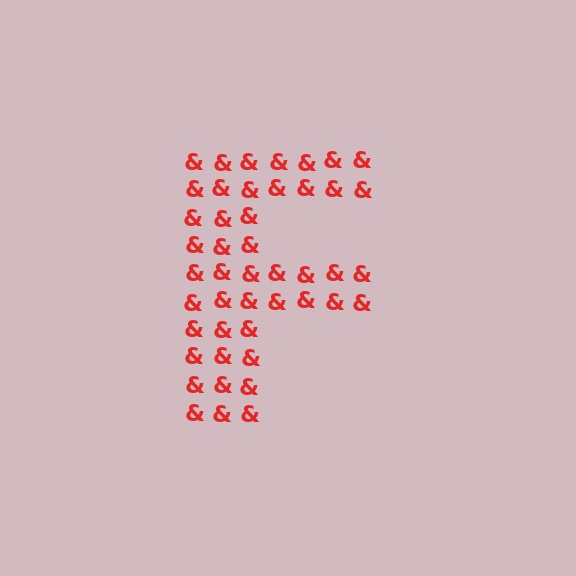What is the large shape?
The large shape is the letter F.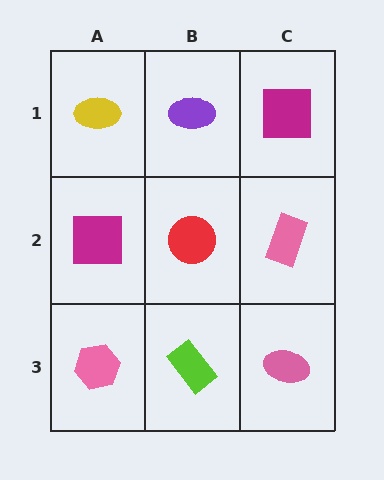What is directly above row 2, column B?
A purple ellipse.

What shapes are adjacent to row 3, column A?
A magenta square (row 2, column A), a lime rectangle (row 3, column B).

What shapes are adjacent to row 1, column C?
A pink rectangle (row 2, column C), a purple ellipse (row 1, column B).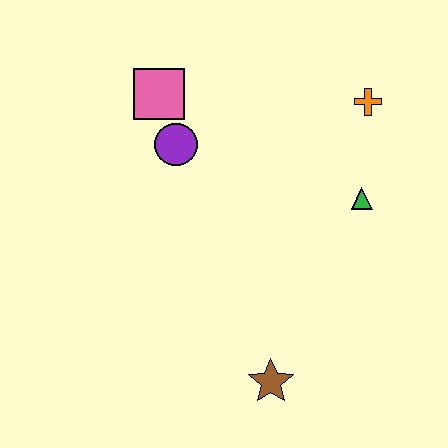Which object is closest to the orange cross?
The green triangle is closest to the orange cross.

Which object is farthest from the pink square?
The brown star is farthest from the pink square.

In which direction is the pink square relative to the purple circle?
The pink square is above the purple circle.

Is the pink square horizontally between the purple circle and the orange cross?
No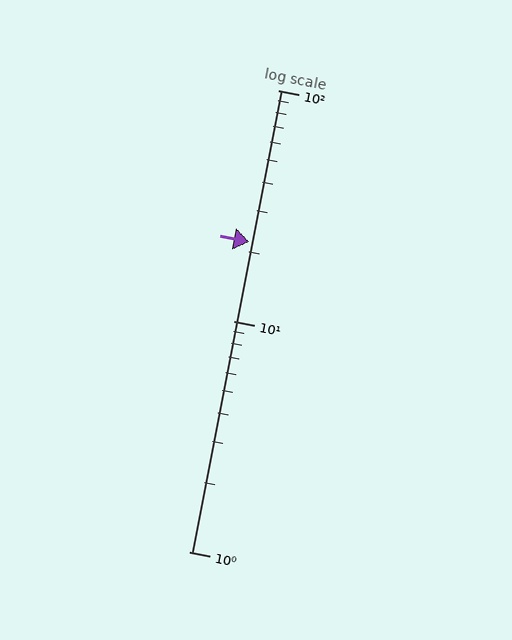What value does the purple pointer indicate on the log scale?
The pointer indicates approximately 22.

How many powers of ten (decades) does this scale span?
The scale spans 2 decades, from 1 to 100.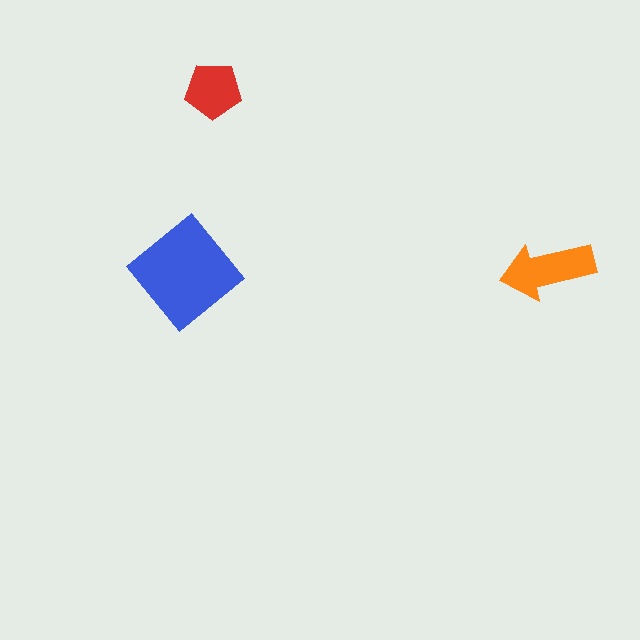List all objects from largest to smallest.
The blue diamond, the orange arrow, the red pentagon.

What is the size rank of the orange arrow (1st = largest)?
2nd.